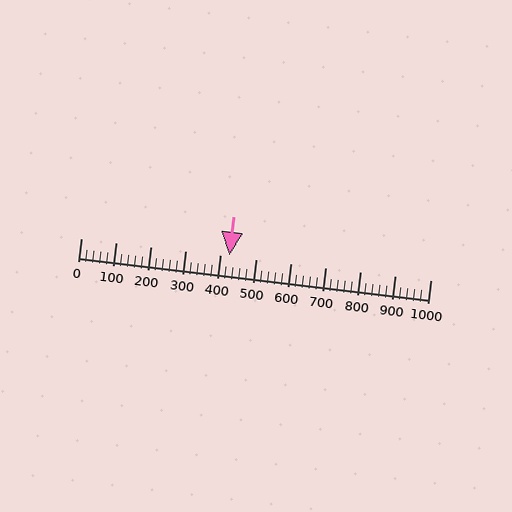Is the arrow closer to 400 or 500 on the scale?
The arrow is closer to 400.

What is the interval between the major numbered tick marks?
The major tick marks are spaced 100 units apart.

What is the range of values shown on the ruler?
The ruler shows values from 0 to 1000.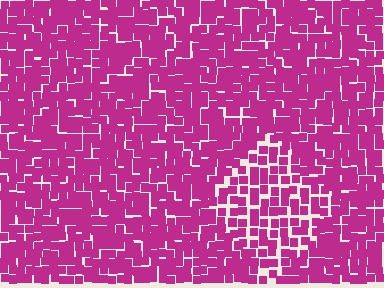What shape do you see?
I see a diamond.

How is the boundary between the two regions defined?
The boundary is defined by a change in element density (approximately 1.5x ratio). All elements are the same color, size, and shape.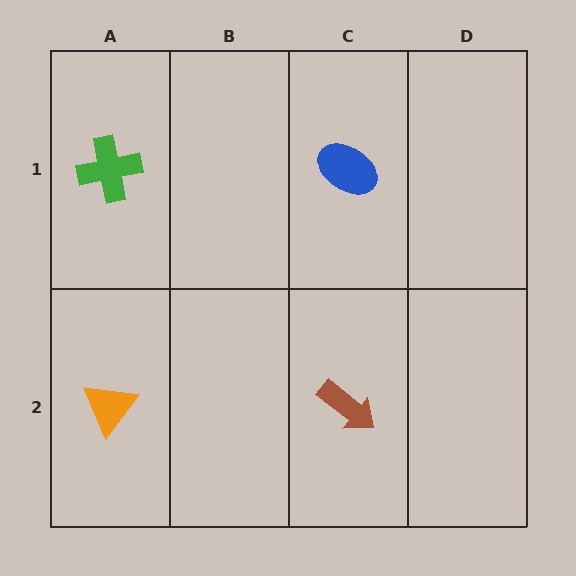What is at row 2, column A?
An orange triangle.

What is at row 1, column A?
A green cross.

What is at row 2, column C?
A brown arrow.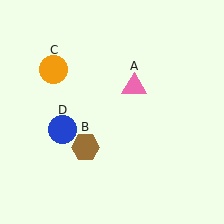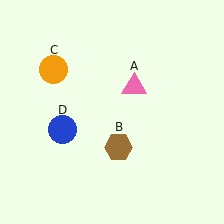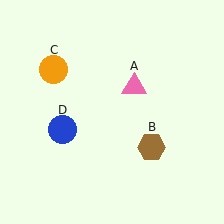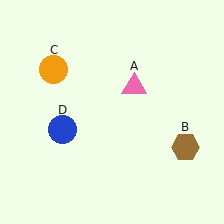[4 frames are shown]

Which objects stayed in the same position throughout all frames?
Pink triangle (object A) and orange circle (object C) and blue circle (object D) remained stationary.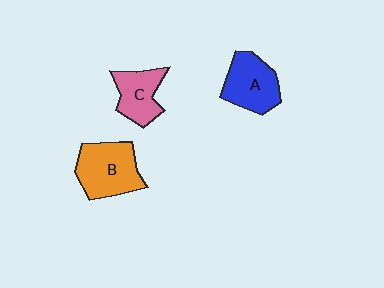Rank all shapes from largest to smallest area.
From largest to smallest: B (orange), A (blue), C (pink).